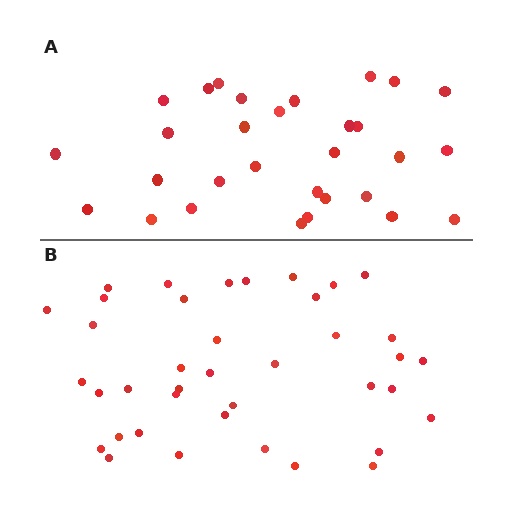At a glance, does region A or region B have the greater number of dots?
Region B (the bottom region) has more dots.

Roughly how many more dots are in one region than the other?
Region B has roughly 8 or so more dots than region A.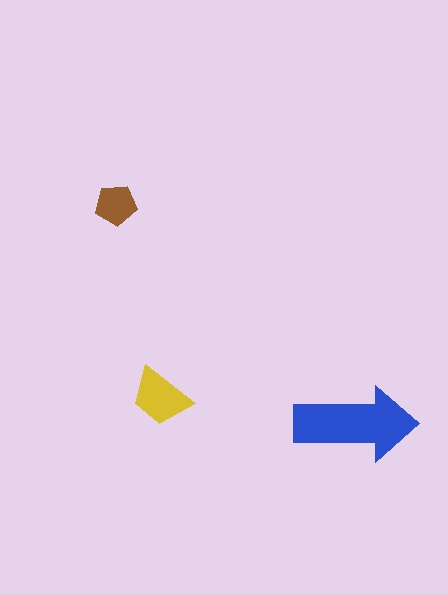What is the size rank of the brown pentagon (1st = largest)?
3rd.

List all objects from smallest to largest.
The brown pentagon, the yellow trapezoid, the blue arrow.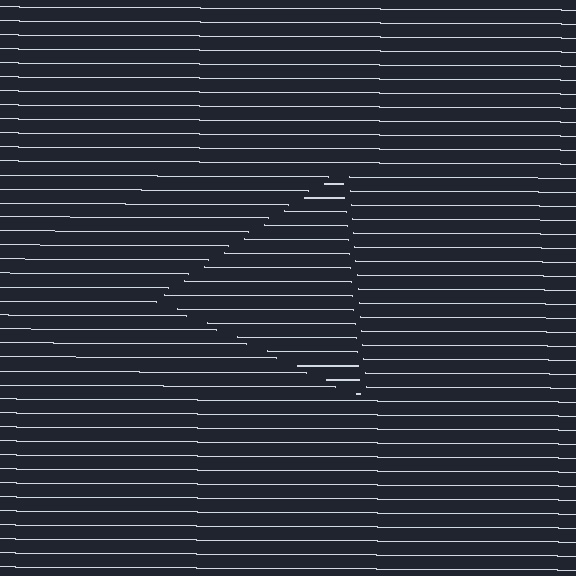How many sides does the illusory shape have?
3 sides — the line-ends trace a triangle.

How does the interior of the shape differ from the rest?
The interior of the shape contains the same grating, shifted by half a period — the contour is defined by the phase discontinuity where line-ends from the inner and outer gratings abut.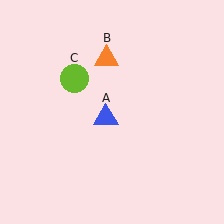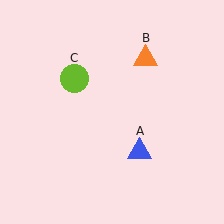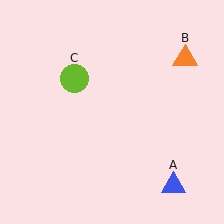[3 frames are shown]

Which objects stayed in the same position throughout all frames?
Lime circle (object C) remained stationary.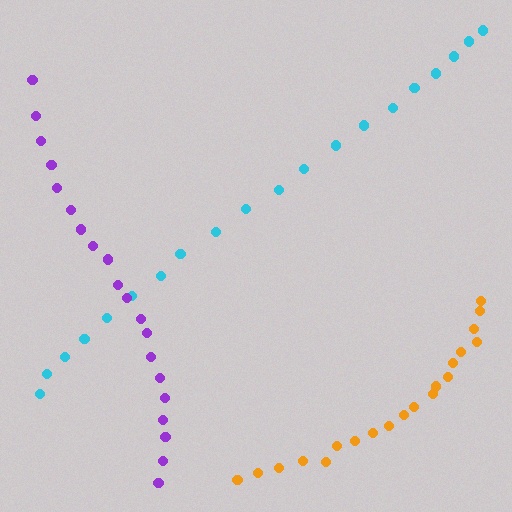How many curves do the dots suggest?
There are 3 distinct paths.